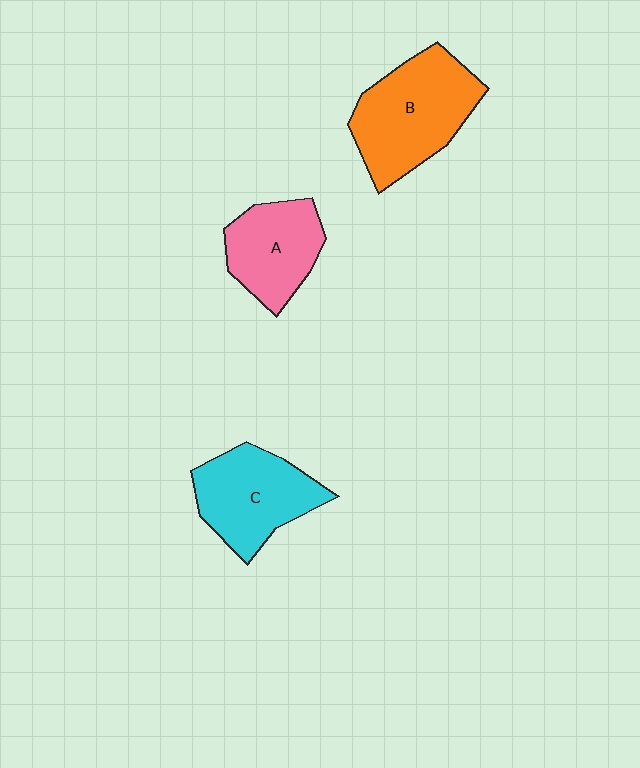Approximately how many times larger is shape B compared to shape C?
Approximately 1.2 times.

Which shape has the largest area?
Shape B (orange).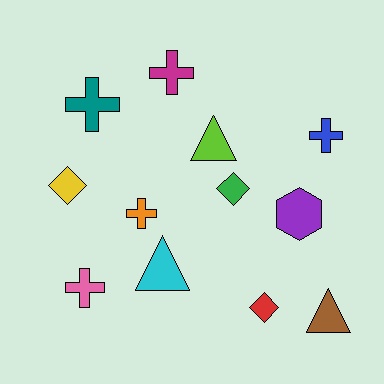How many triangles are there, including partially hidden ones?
There are 3 triangles.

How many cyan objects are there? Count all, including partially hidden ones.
There is 1 cyan object.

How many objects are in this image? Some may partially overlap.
There are 12 objects.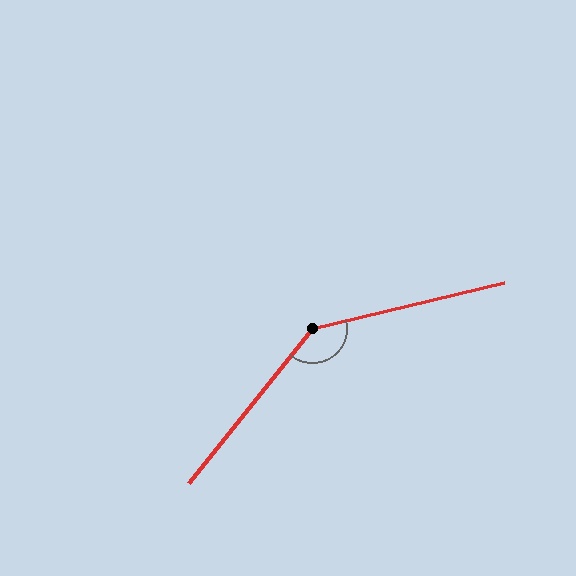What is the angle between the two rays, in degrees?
Approximately 142 degrees.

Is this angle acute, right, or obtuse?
It is obtuse.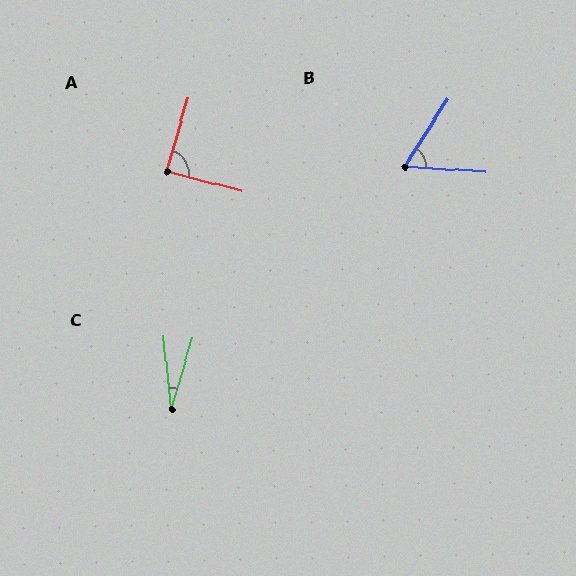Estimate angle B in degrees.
Approximately 62 degrees.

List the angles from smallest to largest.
C (22°), B (62°), A (89°).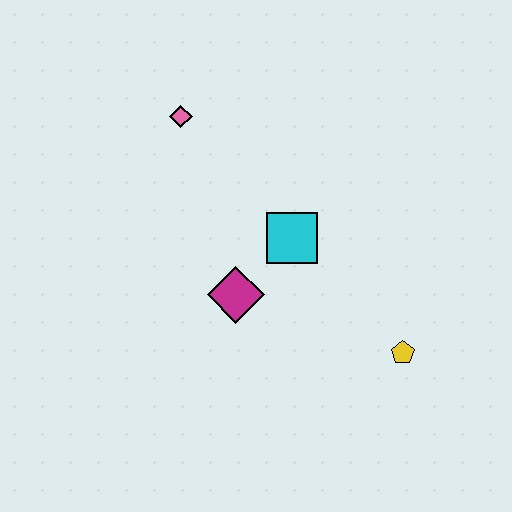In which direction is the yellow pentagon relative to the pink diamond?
The yellow pentagon is below the pink diamond.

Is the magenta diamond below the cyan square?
Yes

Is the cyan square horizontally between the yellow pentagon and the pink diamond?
Yes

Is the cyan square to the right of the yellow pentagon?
No